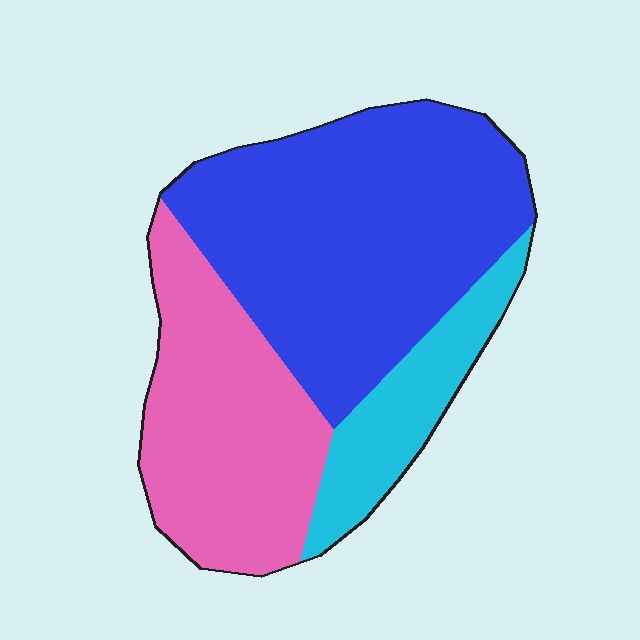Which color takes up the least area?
Cyan, at roughly 15%.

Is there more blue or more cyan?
Blue.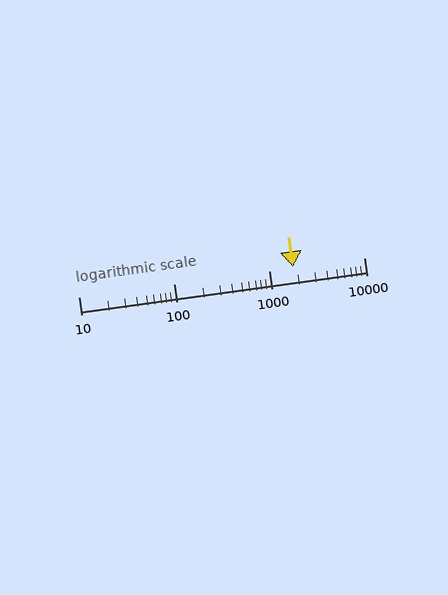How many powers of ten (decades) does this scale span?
The scale spans 3 decades, from 10 to 10000.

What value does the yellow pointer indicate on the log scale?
The pointer indicates approximately 1800.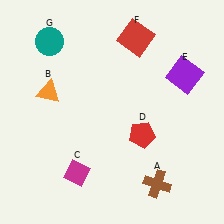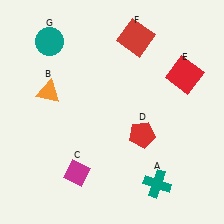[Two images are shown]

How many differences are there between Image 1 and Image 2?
There are 2 differences between the two images.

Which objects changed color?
A changed from brown to teal. E changed from purple to red.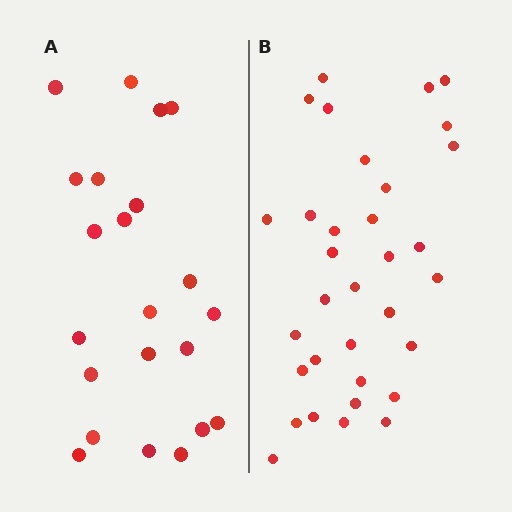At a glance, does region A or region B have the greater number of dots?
Region B (the right region) has more dots.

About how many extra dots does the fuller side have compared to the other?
Region B has roughly 12 or so more dots than region A.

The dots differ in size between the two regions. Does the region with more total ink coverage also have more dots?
No. Region A has more total ink coverage because its dots are larger, but region B actually contains more individual dots. Total area can be misleading — the number of items is what matters here.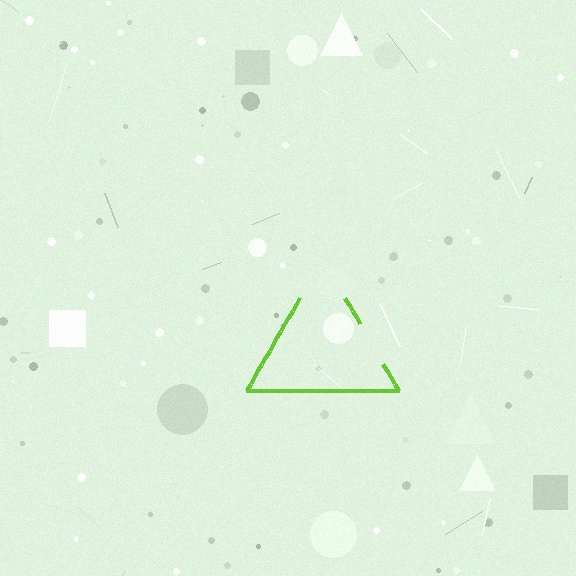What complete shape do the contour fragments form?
The contour fragments form a triangle.